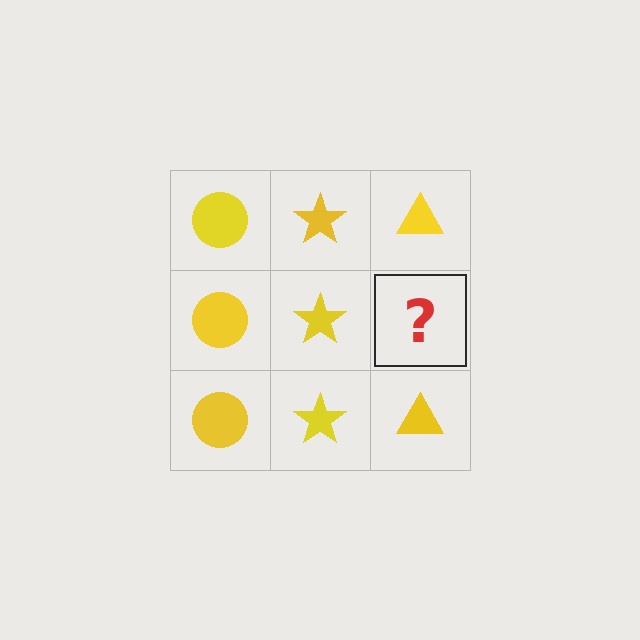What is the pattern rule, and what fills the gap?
The rule is that each column has a consistent shape. The gap should be filled with a yellow triangle.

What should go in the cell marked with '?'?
The missing cell should contain a yellow triangle.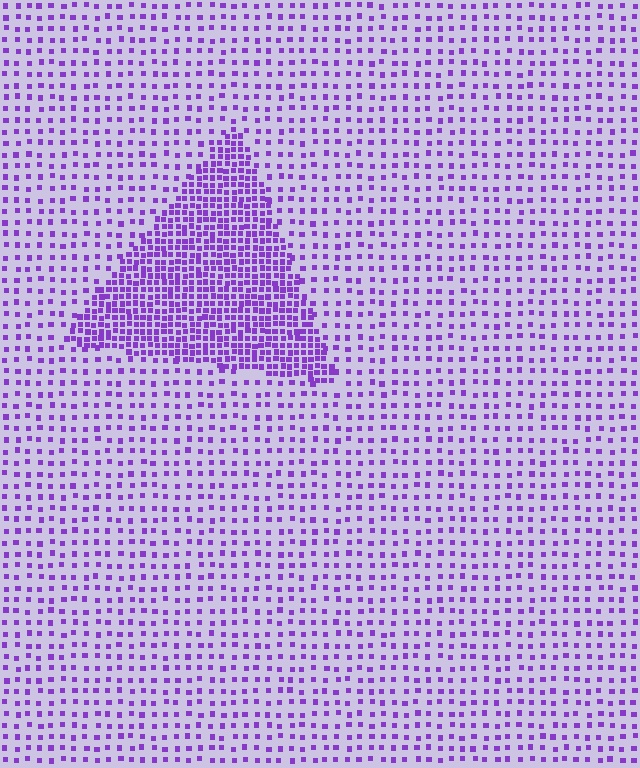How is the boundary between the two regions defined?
The boundary is defined by a change in element density (approximately 2.7x ratio). All elements are the same color, size, and shape.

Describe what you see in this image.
The image contains small purple elements arranged at two different densities. A triangle-shaped region is visible where the elements are more densely packed than the surrounding area.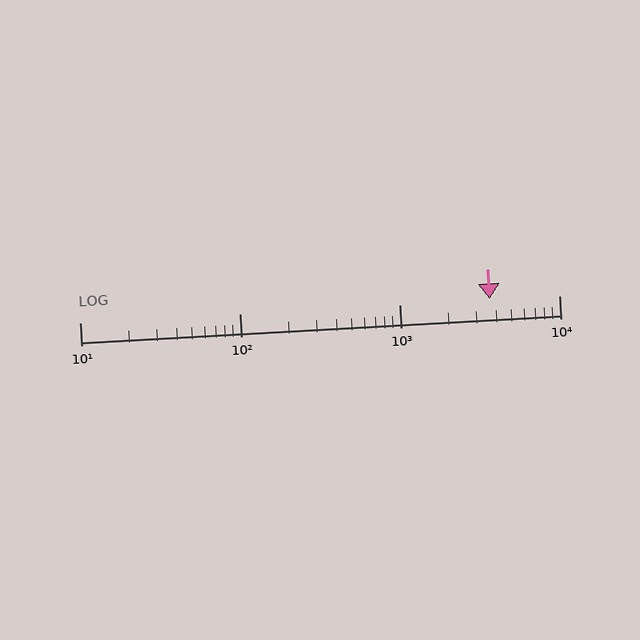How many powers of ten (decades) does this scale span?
The scale spans 3 decades, from 10 to 10000.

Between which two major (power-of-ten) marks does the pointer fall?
The pointer is between 1000 and 10000.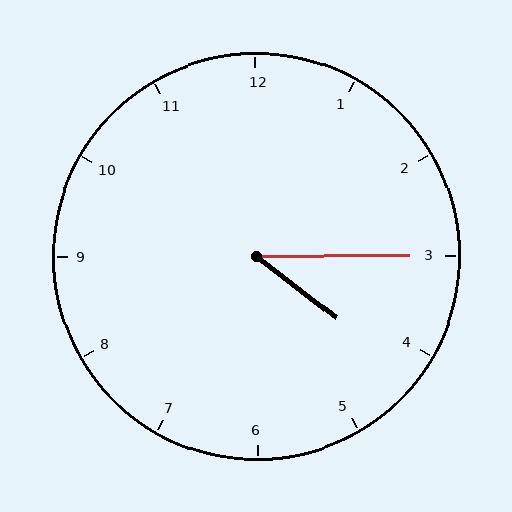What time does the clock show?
4:15.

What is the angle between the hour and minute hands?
Approximately 38 degrees.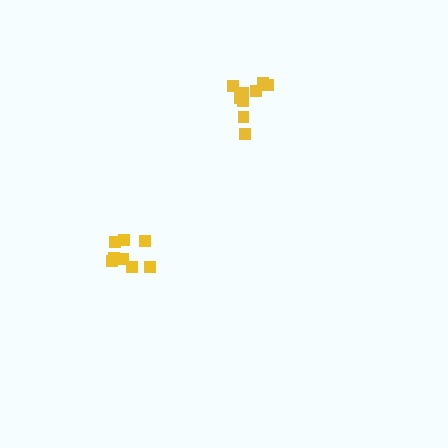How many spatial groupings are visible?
There are 2 spatial groupings.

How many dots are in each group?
Group 1: 8 dots, Group 2: 9 dots (17 total).